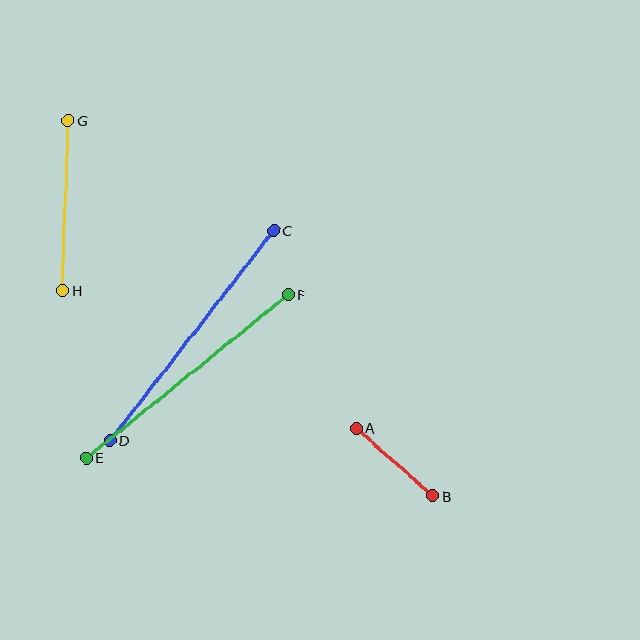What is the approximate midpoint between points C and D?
The midpoint is at approximately (192, 335) pixels.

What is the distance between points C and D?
The distance is approximately 266 pixels.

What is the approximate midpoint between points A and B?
The midpoint is at approximately (395, 462) pixels.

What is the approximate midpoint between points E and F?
The midpoint is at approximately (187, 376) pixels.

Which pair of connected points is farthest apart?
Points C and D are farthest apart.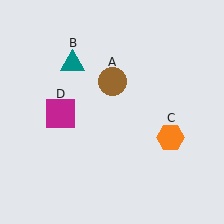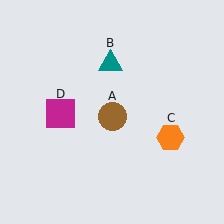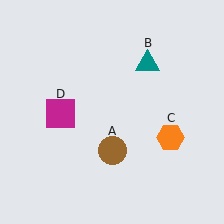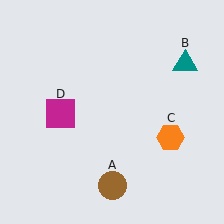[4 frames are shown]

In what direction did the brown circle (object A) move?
The brown circle (object A) moved down.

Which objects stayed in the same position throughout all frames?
Orange hexagon (object C) and magenta square (object D) remained stationary.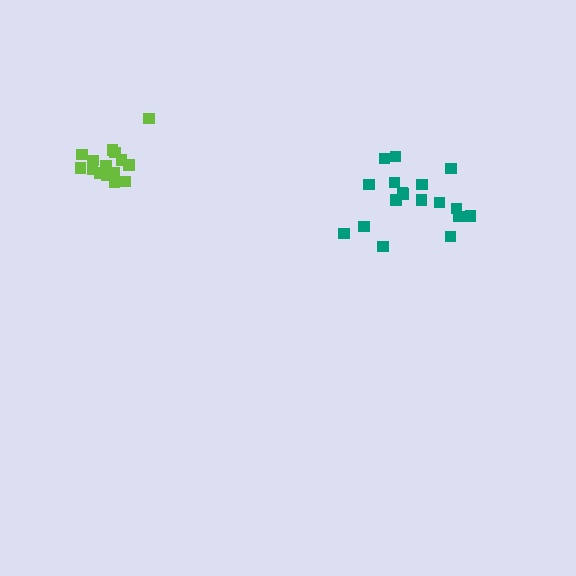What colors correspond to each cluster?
The clusters are colored: teal, lime.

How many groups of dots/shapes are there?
There are 2 groups.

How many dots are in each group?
Group 1: 18 dots, Group 2: 15 dots (33 total).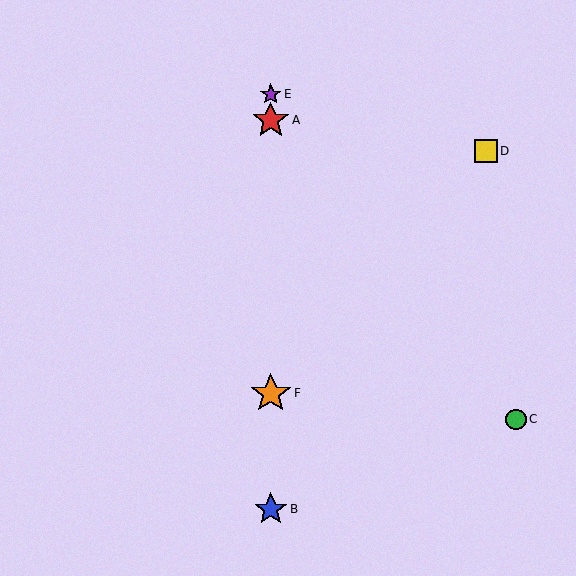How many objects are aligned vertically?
4 objects (A, B, E, F) are aligned vertically.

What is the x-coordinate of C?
Object C is at x≈516.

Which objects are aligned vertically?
Objects A, B, E, F are aligned vertically.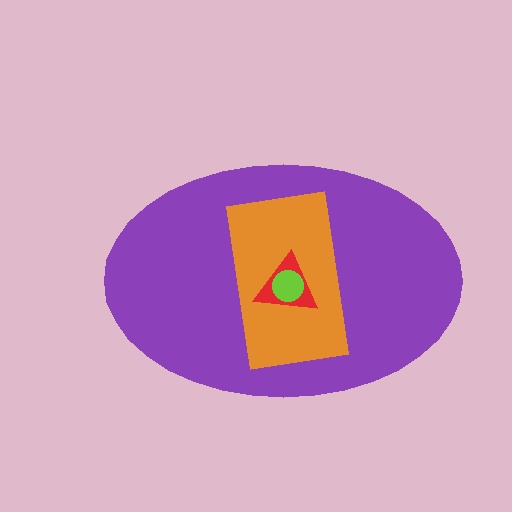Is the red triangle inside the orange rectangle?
Yes.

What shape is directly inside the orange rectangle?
The red triangle.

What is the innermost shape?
The lime circle.